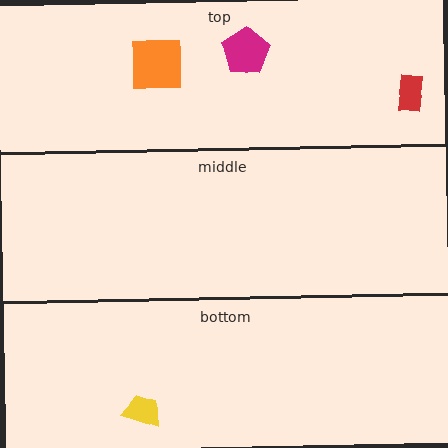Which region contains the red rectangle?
The top region.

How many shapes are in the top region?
3.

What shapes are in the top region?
The orange square, the red rectangle, the magenta pentagon.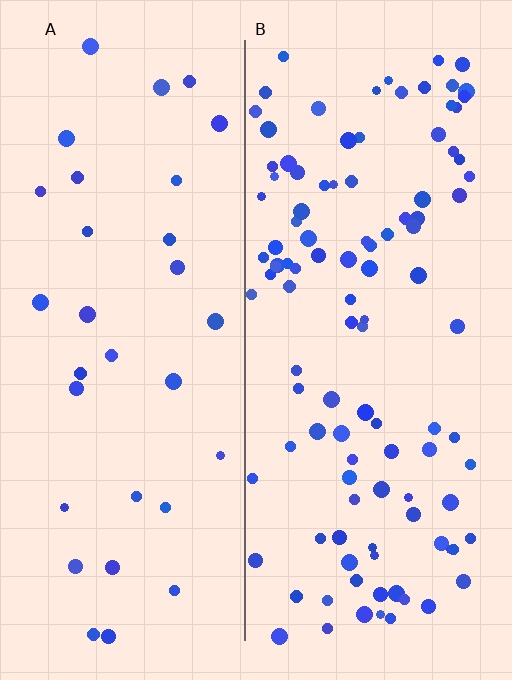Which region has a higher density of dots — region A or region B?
B (the right).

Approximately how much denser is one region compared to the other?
Approximately 3.5× — region B over region A.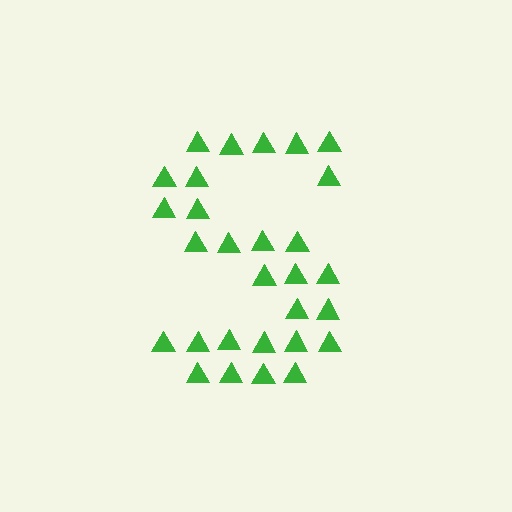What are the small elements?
The small elements are triangles.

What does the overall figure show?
The overall figure shows the letter S.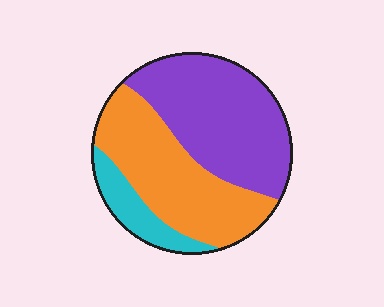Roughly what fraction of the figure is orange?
Orange covers 41% of the figure.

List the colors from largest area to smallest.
From largest to smallest: purple, orange, cyan.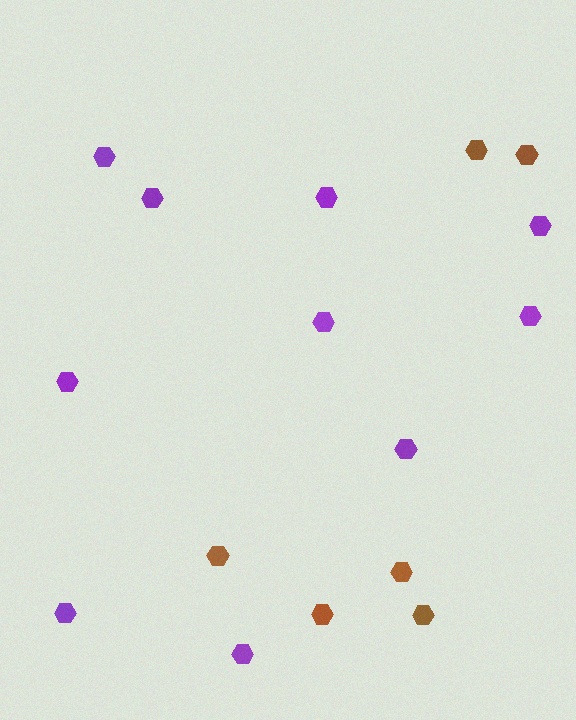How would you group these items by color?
There are 2 groups: one group of brown hexagons (6) and one group of purple hexagons (10).